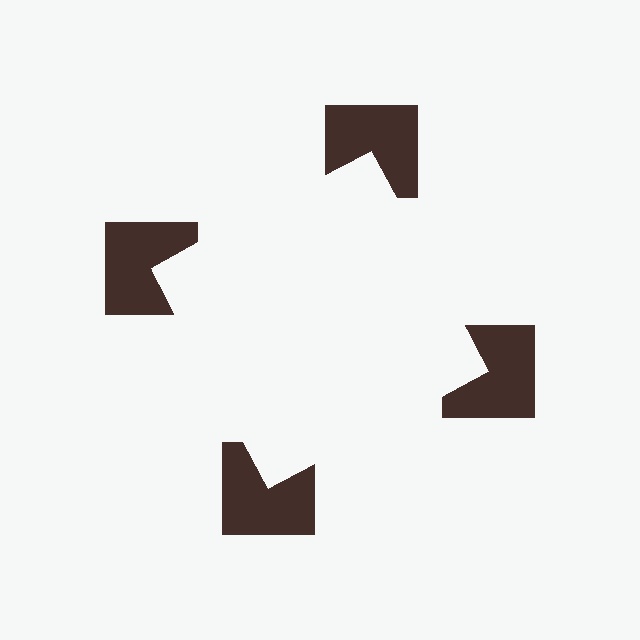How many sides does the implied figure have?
4 sides.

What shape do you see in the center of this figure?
An illusory square — its edges are inferred from the aligned wedge cuts in the notched squares, not physically drawn.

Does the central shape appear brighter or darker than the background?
It typically appears slightly brighter than the background, even though no actual brightness change is drawn.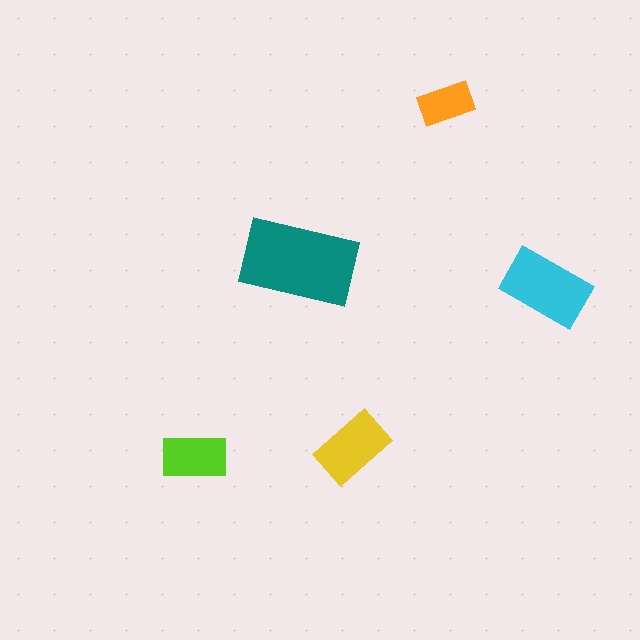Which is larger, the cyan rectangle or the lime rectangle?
The cyan one.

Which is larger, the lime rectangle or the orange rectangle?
The lime one.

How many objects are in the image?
There are 5 objects in the image.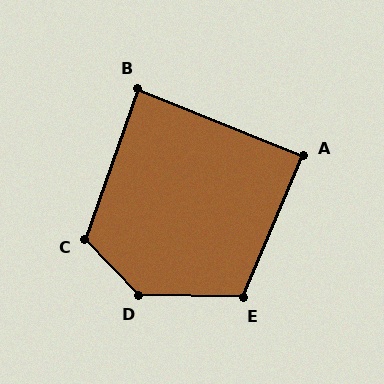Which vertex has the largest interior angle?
D, at approximately 134 degrees.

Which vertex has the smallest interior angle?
B, at approximately 87 degrees.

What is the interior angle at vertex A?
Approximately 89 degrees (approximately right).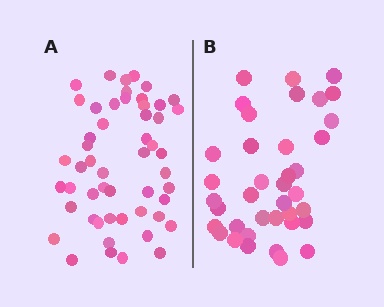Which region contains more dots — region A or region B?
Region A (the left region) has more dots.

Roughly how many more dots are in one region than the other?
Region A has approximately 15 more dots than region B.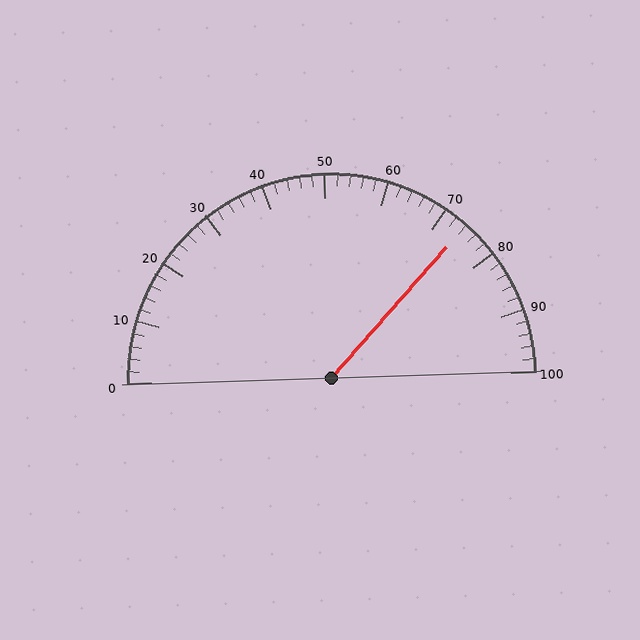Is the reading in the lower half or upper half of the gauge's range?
The reading is in the upper half of the range (0 to 100).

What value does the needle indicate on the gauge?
The needle indicates approximately 74.